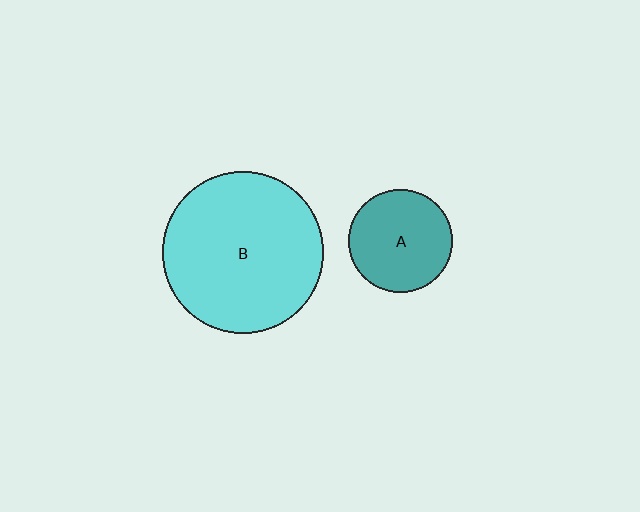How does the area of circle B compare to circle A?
Approximately 2.5 times.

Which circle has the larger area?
Circle B (cyan).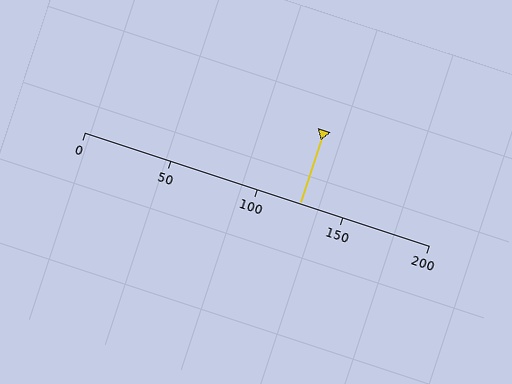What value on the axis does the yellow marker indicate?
The marker indicates approximately 125.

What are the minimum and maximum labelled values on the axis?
The axis runs from 0 to 200.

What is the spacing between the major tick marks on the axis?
The major ticks are spaced 50 apart.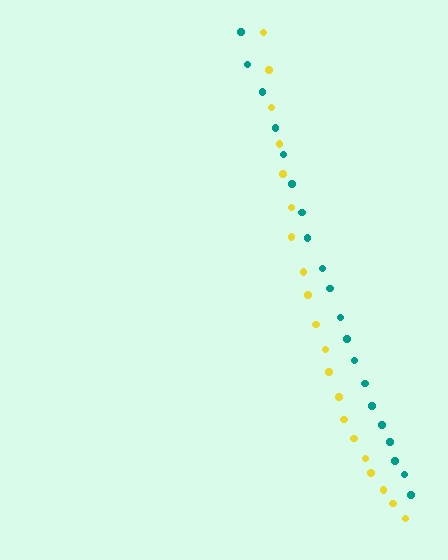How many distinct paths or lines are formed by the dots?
There are 2 distinct paths.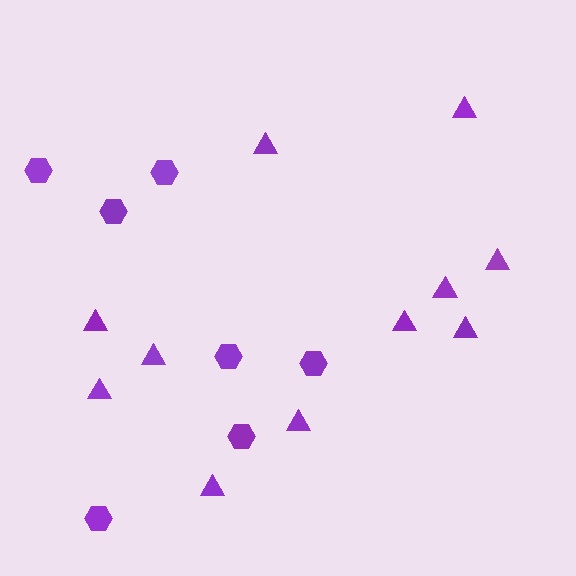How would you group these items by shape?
There are 2 groups: one group of triangles (11) and one group of hexagons (7).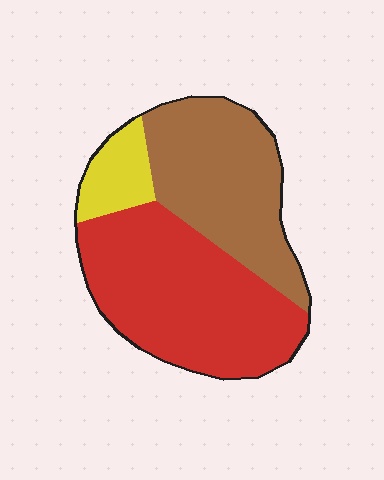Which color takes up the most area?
Red, at roughly 50%.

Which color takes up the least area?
Yellow, at roughly 10%.